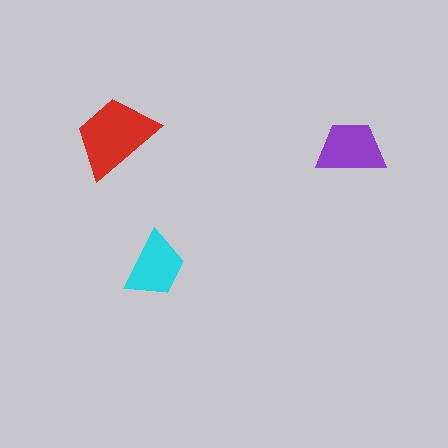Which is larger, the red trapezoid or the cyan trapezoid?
The red one.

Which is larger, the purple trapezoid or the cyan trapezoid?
The purple one.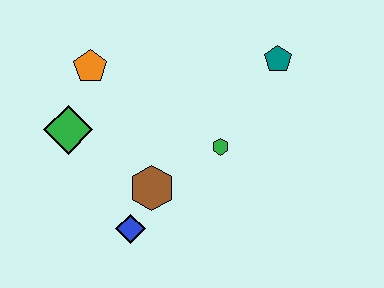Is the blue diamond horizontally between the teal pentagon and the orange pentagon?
Yes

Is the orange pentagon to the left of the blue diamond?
Yes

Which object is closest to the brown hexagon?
The blue diamond is closest to the brown hexagon.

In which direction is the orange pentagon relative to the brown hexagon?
The orange pentagon is above the brown hexagon.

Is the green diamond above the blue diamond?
Yes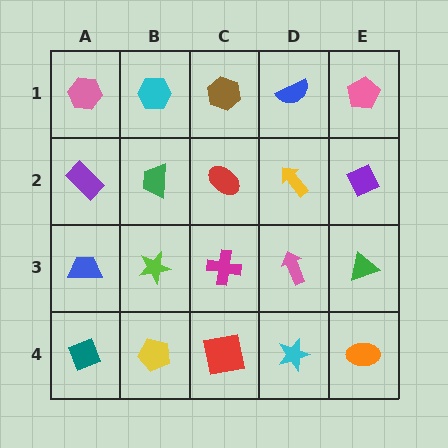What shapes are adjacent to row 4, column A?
A blue trapezoid (row 3, column A), a yellow pentagon (row 4, column B).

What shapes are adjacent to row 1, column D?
A yellow arrow (row 2, column D), a brown hexagon (row 1, column C), a pink pentagon (row 1, column E).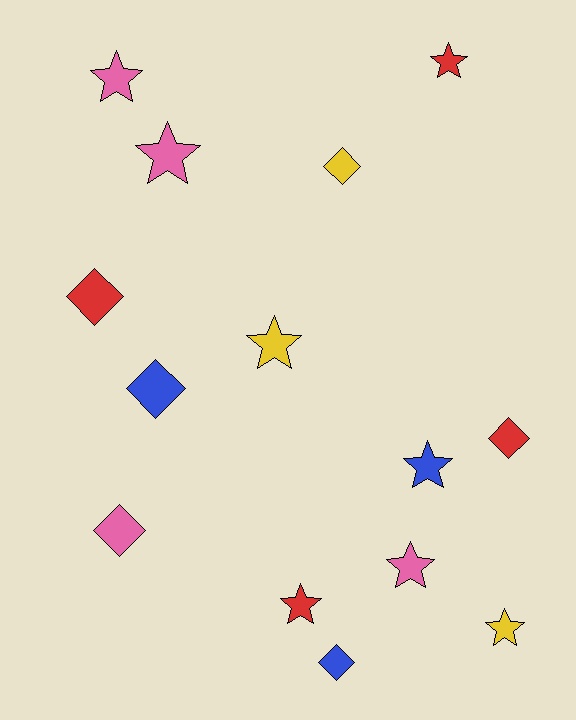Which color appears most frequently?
Pink, with 4 objects.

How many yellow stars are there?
There are 2 yellow stars.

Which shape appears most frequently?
Star, with 8 objects.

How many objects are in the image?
There are 14 objects.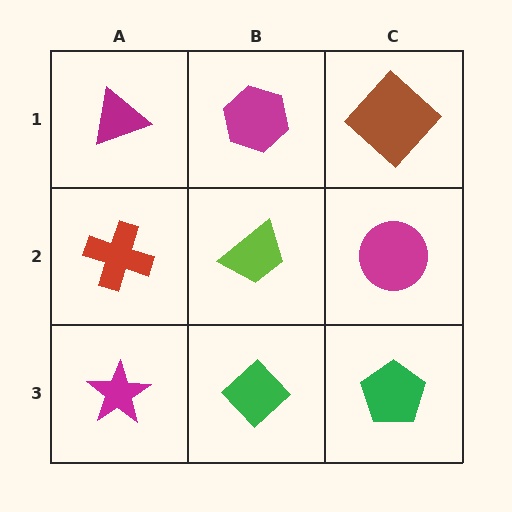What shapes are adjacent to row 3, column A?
A red cross (row 2, column A), a green diamond (row 3, column B).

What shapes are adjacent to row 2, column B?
A magenta hexagon (row 1, column B), a green diamond (row 3, column B), a red cross (row 2, column A), a magenta circle (row 2, column C).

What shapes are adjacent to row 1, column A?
A red cross (row 2, column A), a magenta hexagon (row 1, column B).